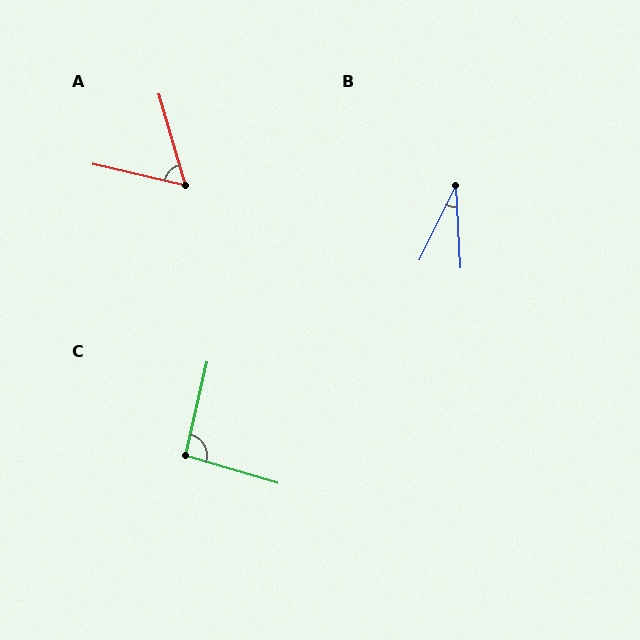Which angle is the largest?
C, at approximately 94 degrees.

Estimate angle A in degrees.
Approximately 61 degrees.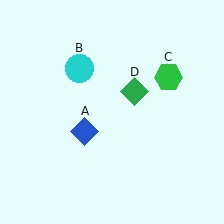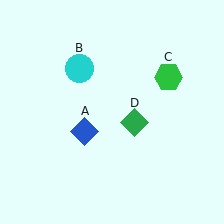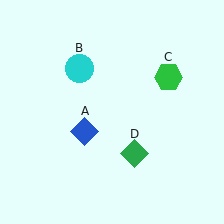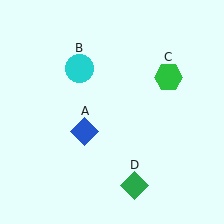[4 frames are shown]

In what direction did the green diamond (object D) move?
The green diamond (object D) moved down.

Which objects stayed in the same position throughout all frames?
Blue diamond (object A) and cyan circle (object B) and green hexagon (object C) remained stationary.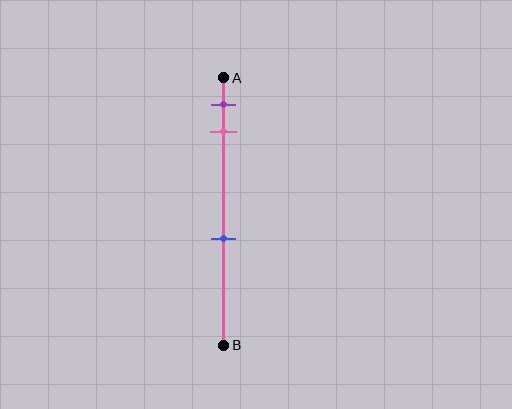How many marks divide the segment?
There are 3 marks dividing the segment.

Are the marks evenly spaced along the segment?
No, the marks are not evenly spaced.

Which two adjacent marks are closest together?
The purple and pink marks are the closest adjacent pair.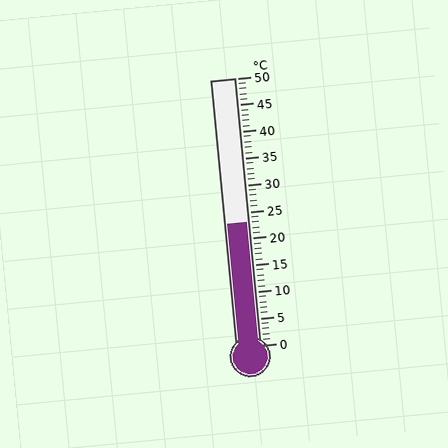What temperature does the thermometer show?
The thermometer shows approximately 23°C.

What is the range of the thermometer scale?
The thermometer scale ranges from 0°C to 50°C.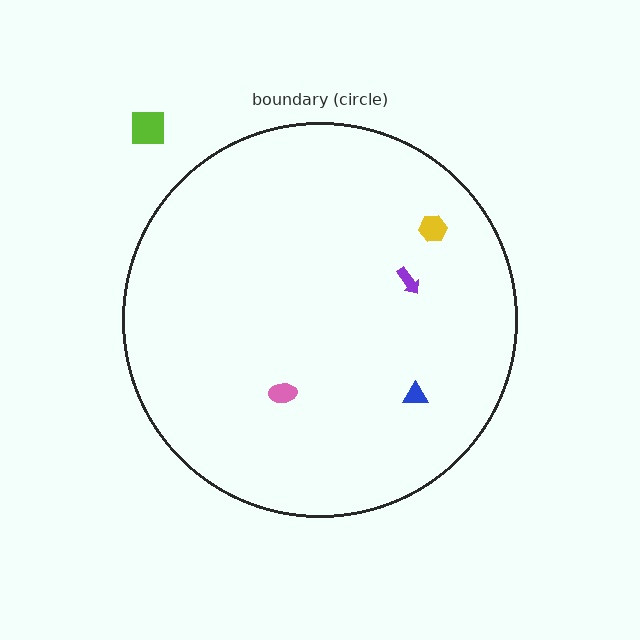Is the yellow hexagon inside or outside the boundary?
Inside.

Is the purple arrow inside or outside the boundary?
Inside.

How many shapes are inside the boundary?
4 inside, 1 outside.